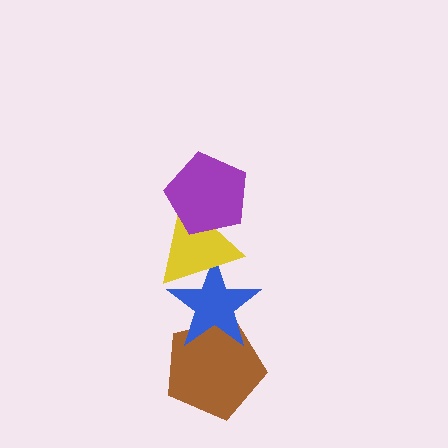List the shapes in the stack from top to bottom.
From top to bottom: the purple pentagon, the yellow triangle, the blue star, the brown pentagon.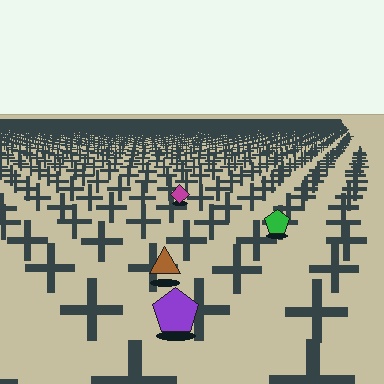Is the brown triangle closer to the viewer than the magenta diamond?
Yes. The brown triangle is closer — you can tell from the texture gradient: the ground texture is coarser near it.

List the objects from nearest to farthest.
From nearest to farthest: the purple pentagon, the brown triangle, the green pentagon, the magenta diamond.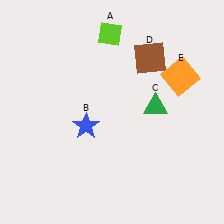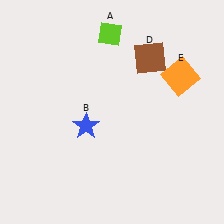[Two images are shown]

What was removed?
The green triangle (C) was removed in Image 2.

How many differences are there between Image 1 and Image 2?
There is 1 difference between the two images.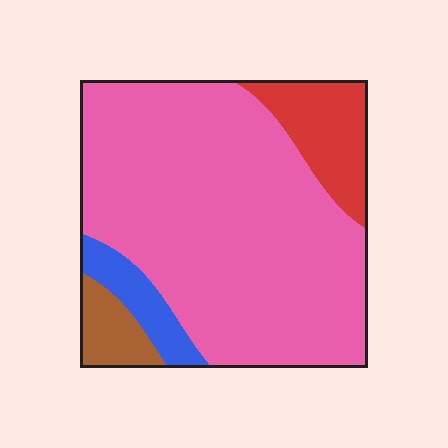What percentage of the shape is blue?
Blue takes up about one tenth (1/10) of the shape.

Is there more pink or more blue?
Pink.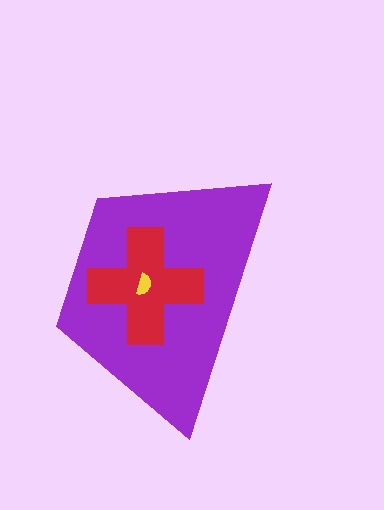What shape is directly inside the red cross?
The yellow semicircle.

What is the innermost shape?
The yellow semicircle.